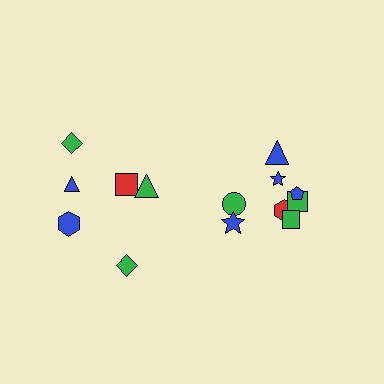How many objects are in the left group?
There are 6 objects.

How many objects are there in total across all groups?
There are 14 objects.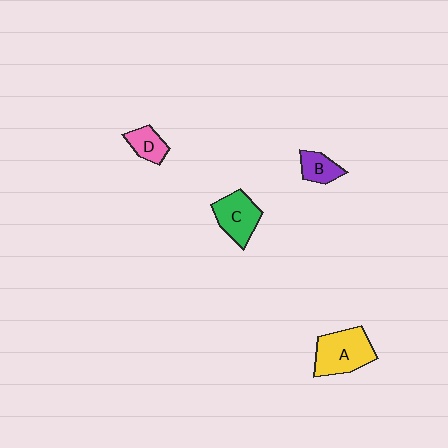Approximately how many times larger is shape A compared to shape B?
Approximately 2.1 times.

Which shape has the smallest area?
Shape D (pink).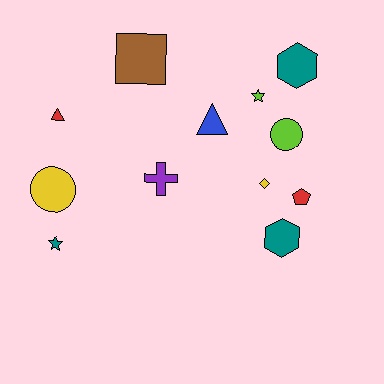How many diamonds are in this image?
There is 1 diamond.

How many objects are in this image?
There are 12 objects.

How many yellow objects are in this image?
There are 2 yellow objects.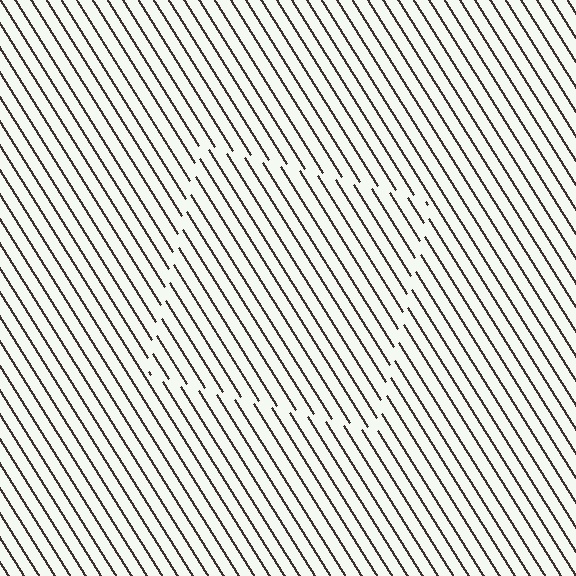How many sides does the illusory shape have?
4 sides — the line-ends trace a square.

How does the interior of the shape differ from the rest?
The interior of the shape contains the same grating, shifted by half a period — the contour is defined by the phase discontinuity where line-ends from the inner and outer gratings abut.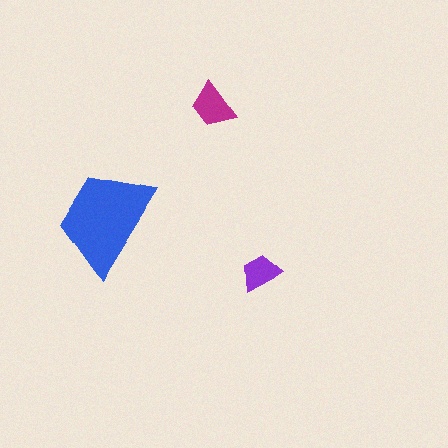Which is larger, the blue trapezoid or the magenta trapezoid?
The blue one.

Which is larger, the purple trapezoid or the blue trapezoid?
The blue one.